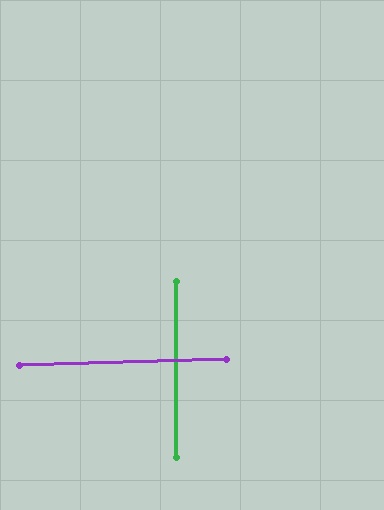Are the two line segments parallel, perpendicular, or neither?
Perpendicular — they meet at approximately 88°.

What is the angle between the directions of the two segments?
Approximately 88 degrees.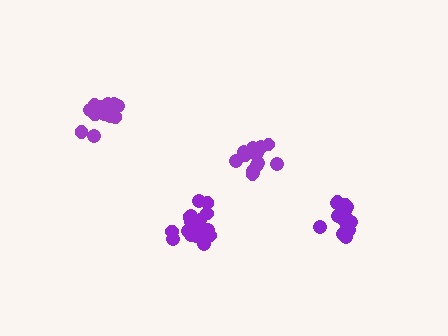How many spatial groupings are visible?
There are 4 spatial groupings.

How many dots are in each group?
Group 1: 15 dots, Group 2: 20 dots, Group 3: 14 dots, Group 4: 14 dots (63 total).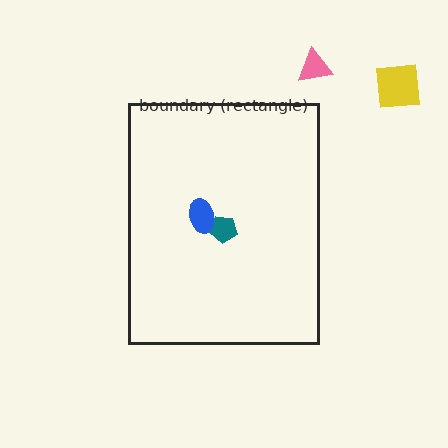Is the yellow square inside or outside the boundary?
Outside.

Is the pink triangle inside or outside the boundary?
Outside.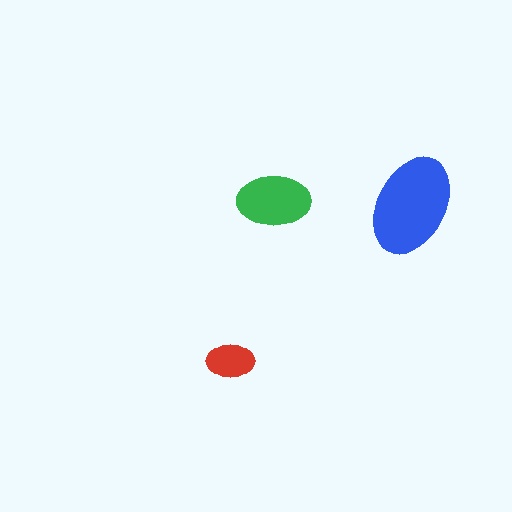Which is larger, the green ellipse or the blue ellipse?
The blue one.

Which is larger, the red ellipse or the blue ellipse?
The blue one.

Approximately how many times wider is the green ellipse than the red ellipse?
About 1.5 times wider.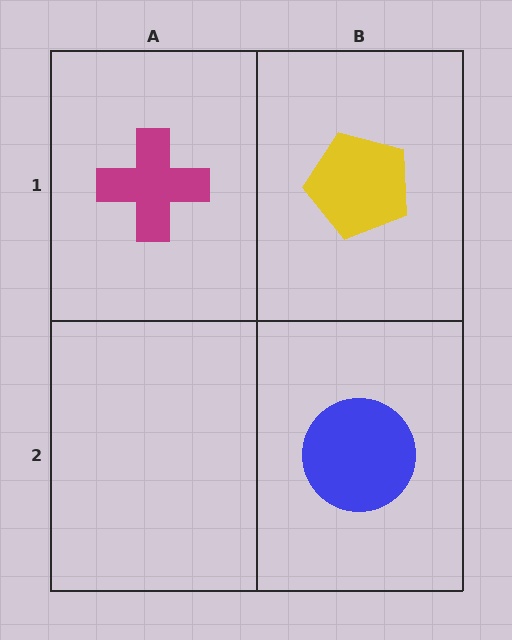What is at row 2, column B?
A blue circle.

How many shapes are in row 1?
2 shapes.